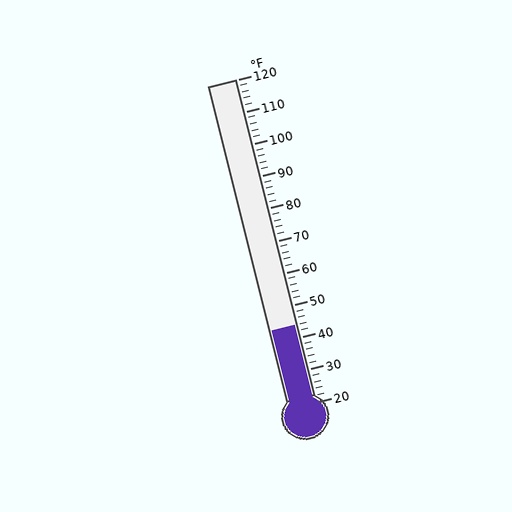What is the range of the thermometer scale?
The thermometer scale ranges from 20°F to 120°F.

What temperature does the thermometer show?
The thermometer shows approximately 44°F.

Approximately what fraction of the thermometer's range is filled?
The thermometer is filled to approximately 25% of its range.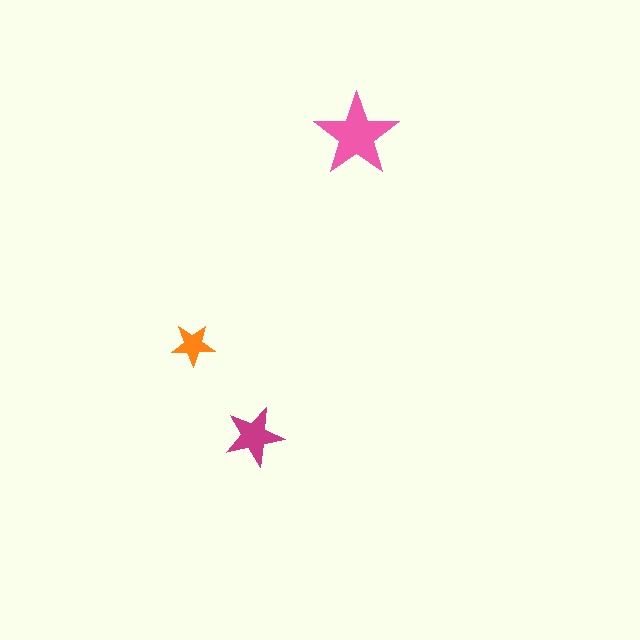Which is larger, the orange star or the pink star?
The pink one.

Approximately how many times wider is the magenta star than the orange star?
About 1.5 times wider.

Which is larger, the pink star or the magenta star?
The pink one.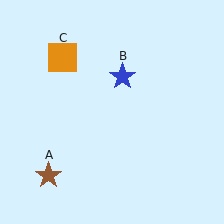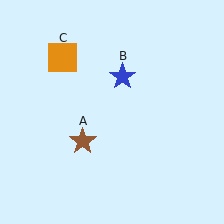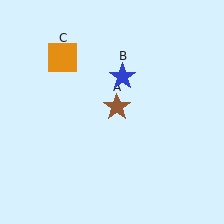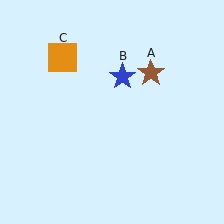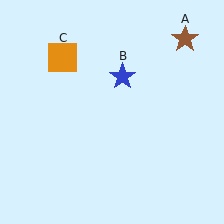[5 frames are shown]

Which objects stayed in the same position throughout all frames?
Blue star (object B) and orange square (object C) remained stationary.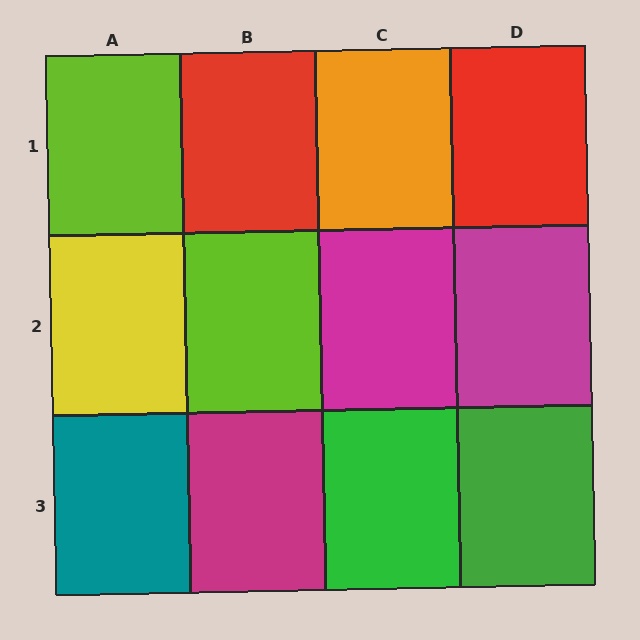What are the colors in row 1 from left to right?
Lime, red, orange, red.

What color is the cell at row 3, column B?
Magenta.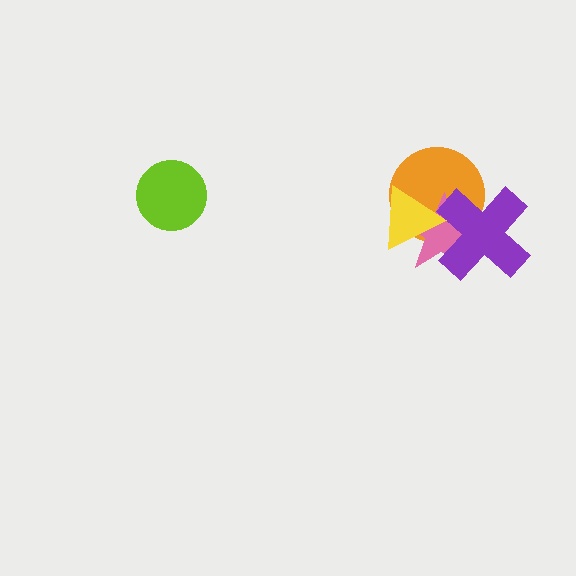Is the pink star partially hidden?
Yes, it is partially covered by another shape.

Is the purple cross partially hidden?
Yes, it is partially covered by another shape.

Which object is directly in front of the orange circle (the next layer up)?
The pink star is directly in front of the orange circle.